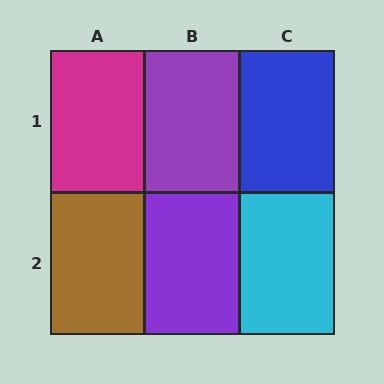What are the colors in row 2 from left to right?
Brown, purple, cyan.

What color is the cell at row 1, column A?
Magenta.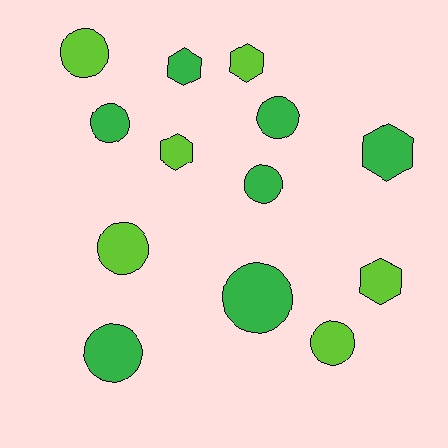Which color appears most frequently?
Green, with 7 objects.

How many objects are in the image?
There are 13 objects.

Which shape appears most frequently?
Circle, with 8 objects.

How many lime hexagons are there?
There are 3 lime hexagons.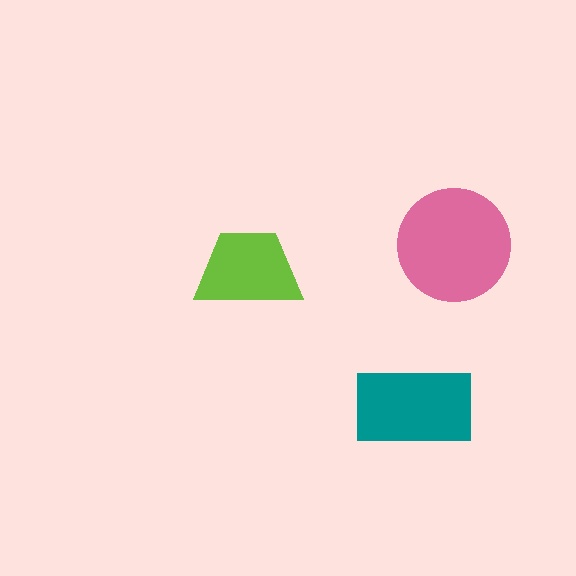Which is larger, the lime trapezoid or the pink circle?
The pink circle.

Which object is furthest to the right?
The pink circle is rightmost.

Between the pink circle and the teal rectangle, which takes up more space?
The pink circle.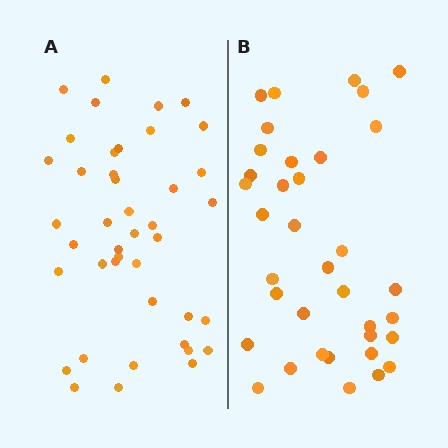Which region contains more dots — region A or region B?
Region A (the left region) has more dots.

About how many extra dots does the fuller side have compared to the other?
Region A has about 6 more dots than region B.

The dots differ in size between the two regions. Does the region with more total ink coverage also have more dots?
No. Region B has more total ink coverage because its dots are larger, but region A actually contains more individual dots. Total area can be misleading — the number of items is what matters here.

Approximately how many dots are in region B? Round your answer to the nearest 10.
About 40 dots. (The exact count is 36, which rounds to 40.)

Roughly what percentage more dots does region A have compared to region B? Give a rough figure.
About 15% more.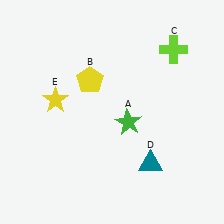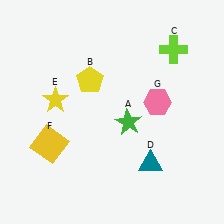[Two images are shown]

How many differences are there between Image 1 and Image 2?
There are 2 differences between the two images.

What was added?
A yellow square (F), a pink hexagon (G) were added in Image 2.